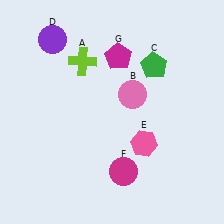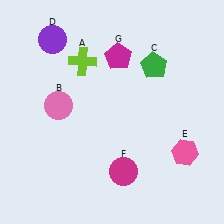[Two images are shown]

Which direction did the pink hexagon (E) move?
The pink hexagon (E) moved right.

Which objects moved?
The objects that moved are: the pink circle (B), the pink hexagon (E).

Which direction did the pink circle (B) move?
The pink circle (B) moved left.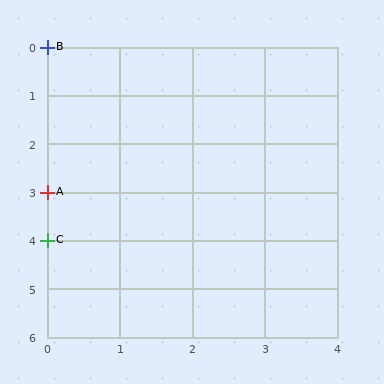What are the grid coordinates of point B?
Point B is at grid coordinates (0, 0).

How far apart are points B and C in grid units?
Points B and C are 4 rows apart.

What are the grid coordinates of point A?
Point A is at grid coordinates (0, 3).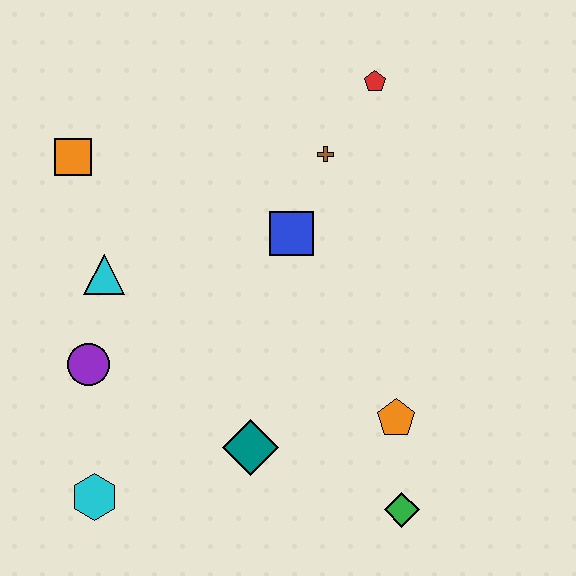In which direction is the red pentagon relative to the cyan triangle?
The red pentagon is to the right of the cyan triangle.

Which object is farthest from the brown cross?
The cyan hexagon is farthest from the brown cross.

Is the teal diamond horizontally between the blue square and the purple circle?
Yes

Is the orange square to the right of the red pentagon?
No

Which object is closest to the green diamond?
The orange pentagon is closest to the green diamond.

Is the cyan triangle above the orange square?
No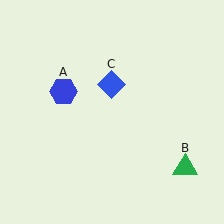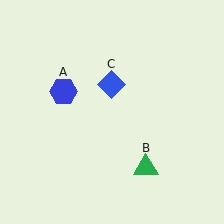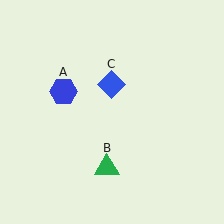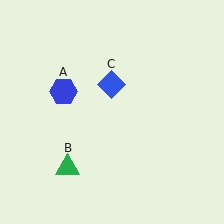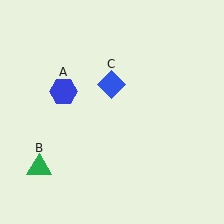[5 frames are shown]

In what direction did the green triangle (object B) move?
The green triangle (object B) moved left.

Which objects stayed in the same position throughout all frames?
Blue hexagon (object A) and blue diamond (object C) remained stationary.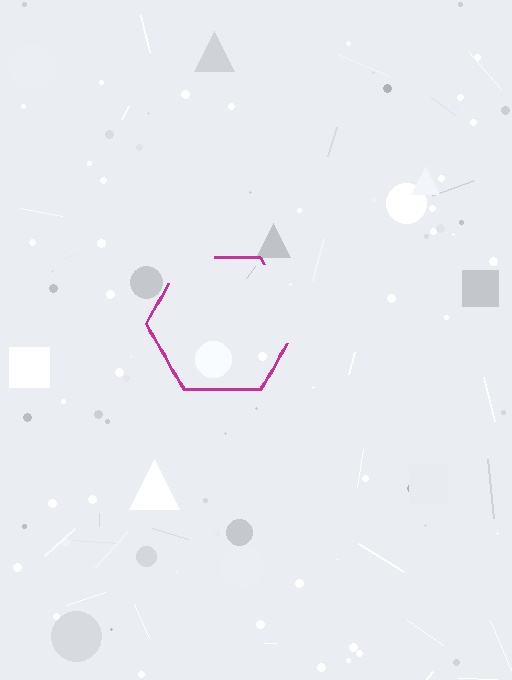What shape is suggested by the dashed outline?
The dashed outline suggests a hexagon.